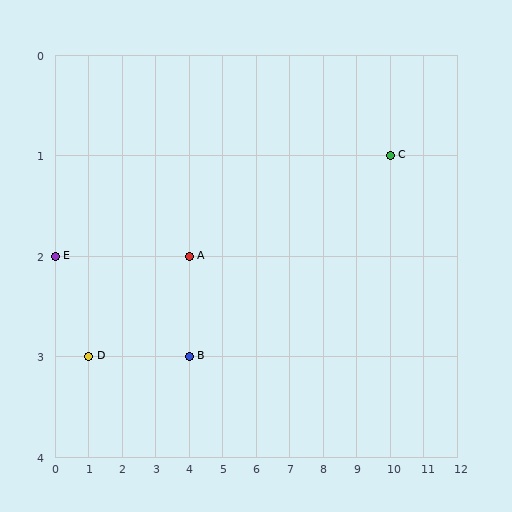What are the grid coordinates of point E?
Point E is at grid coordinates (0, 2).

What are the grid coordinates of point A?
Point A is at grid coordinates (4, 2).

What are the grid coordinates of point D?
Point D is at grid coordinates (1, 3).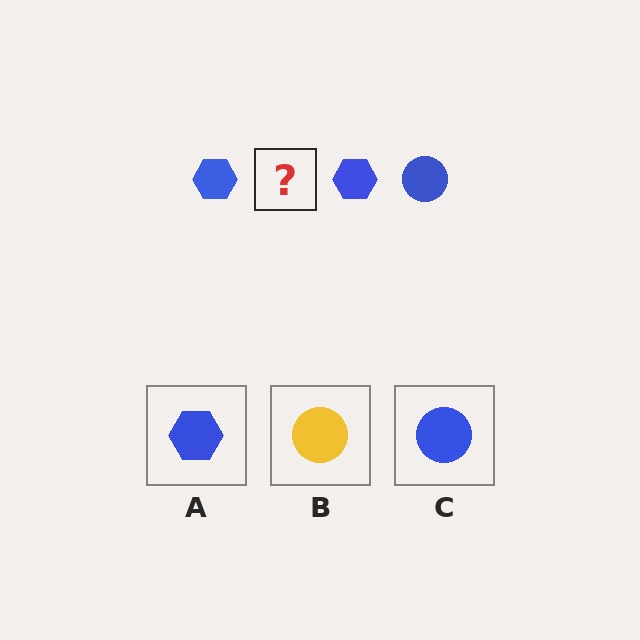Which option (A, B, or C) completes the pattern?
C.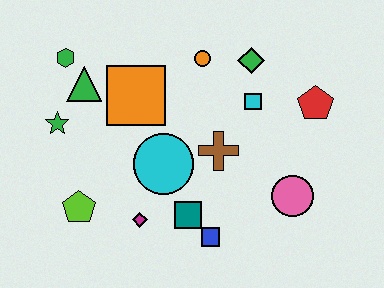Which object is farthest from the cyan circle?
The red pentagon is farthest from the cyan circle.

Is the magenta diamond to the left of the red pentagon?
Yes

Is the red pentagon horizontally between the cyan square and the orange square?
No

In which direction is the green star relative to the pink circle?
The green star is to the left of the pink circle.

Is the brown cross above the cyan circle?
Yes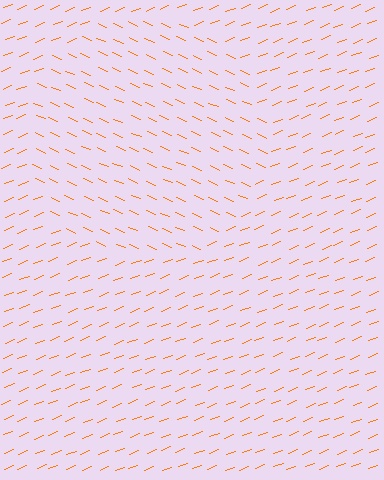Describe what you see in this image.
The image is filled with small orange line segments. A circle region in the image has lines oriented differently from the surrounding lines, creating a visible texture boundary.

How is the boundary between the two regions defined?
The boundary is defined purely by a change in line orientation (approximately 45 degrees difference). All lines are the same color and thickness.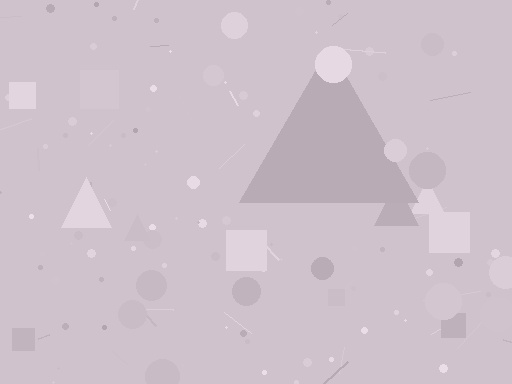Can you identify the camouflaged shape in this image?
The camouflaged shape is a triangle.